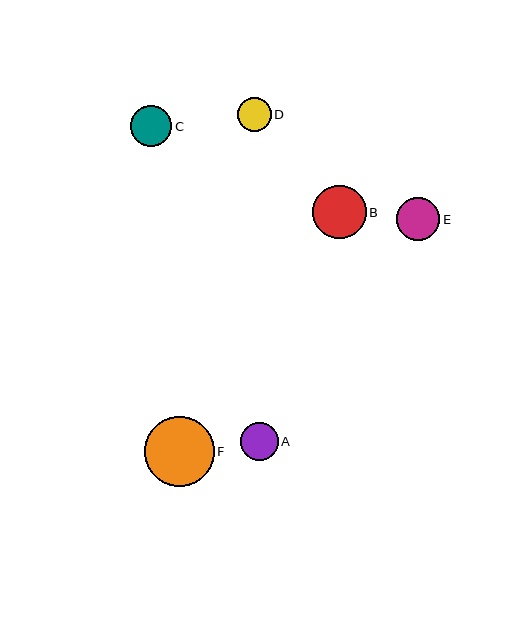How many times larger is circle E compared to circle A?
Circle E is approximately 1.1 times the size of circle A.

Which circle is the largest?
Circle F is the largest with a size of approximately 70 pixels.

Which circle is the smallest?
Circle D is the smallest with a size of approximately 33 pixels.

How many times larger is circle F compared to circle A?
Circle F is approximately 1.9 times the size of circle A.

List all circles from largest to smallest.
From largest to smallest: F, B, E, C, A, D.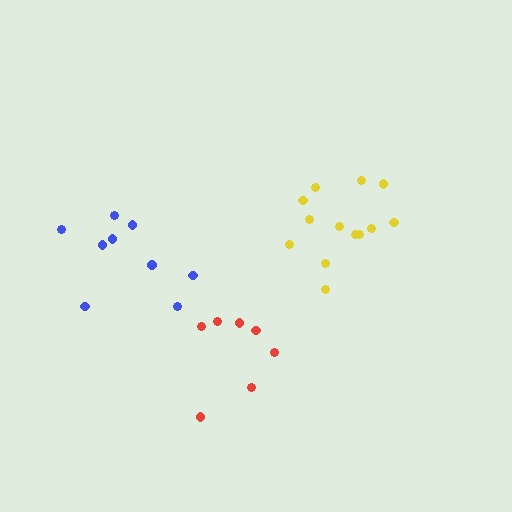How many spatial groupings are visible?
There are 3 spatial groupings.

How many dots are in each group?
Group 1: 13 dots, Group 2: 9 dots, Group 3: 7 dots (29 total).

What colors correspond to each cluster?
The clusters are colored: yellow, blue, red.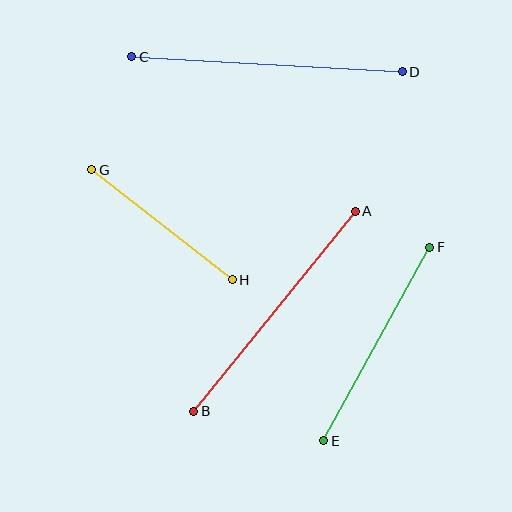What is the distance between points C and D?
The distance is approximately 271 pixels.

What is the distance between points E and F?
The distance is approximately 221 pixels.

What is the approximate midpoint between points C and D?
The midpoint is at approximately (267, 64) pixels.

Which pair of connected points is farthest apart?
Points C and D are farthest apart.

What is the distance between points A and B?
The distance is approximately 257 pixels.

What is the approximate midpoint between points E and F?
The midpoint is at approximately (377, 344) pixels.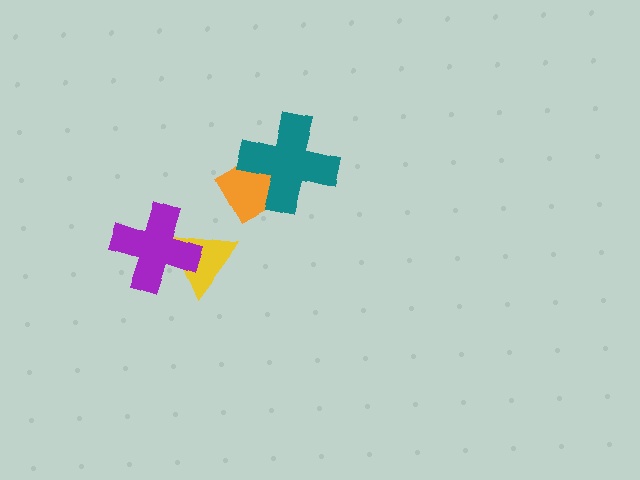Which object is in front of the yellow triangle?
The purple cross is in front of the yellow triangle.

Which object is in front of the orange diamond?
The teal cross is in front of the orange diamond.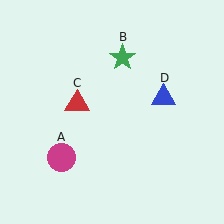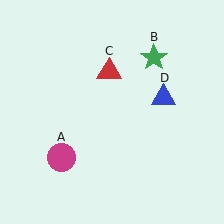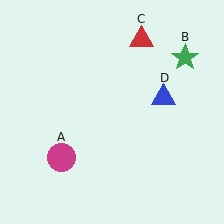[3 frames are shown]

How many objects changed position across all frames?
2 objects changed position: green star (object B), red triangle (object C).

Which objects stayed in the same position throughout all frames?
Magenta circle (object A) and blue triangle (object D) remained stationary.